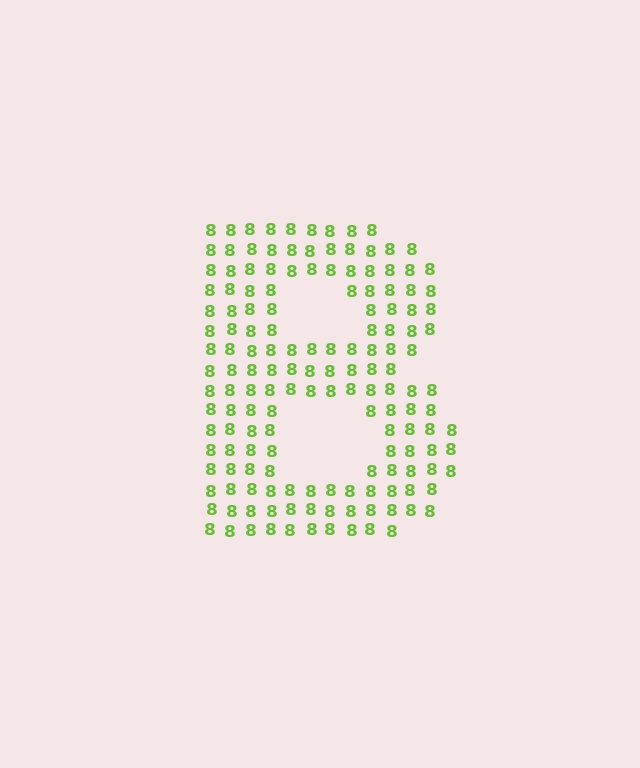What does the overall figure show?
The overall figure shows the letter B.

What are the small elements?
The small elements are digit 8's.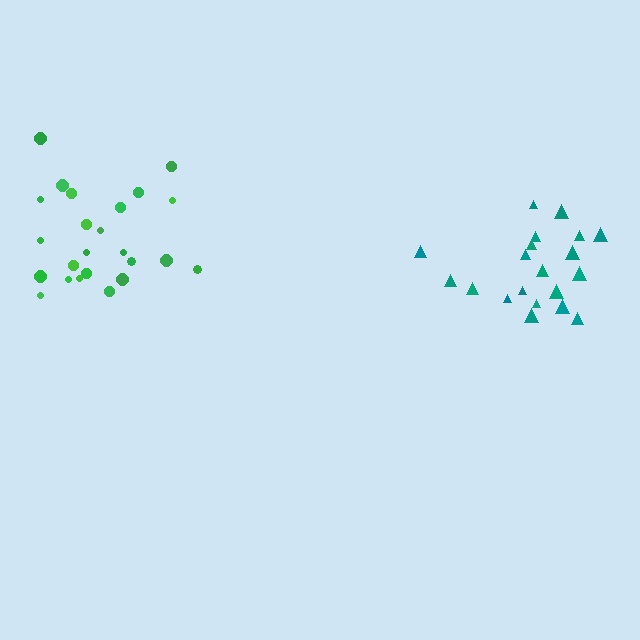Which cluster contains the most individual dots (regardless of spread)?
Green (24).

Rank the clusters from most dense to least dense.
teal, green.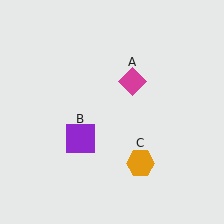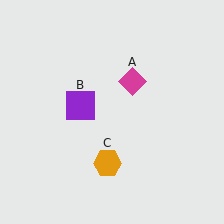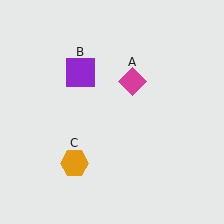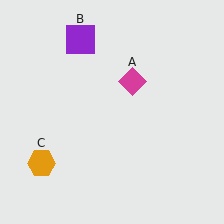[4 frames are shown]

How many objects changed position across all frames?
2 objects changed position: purple square (object B), orange hexagon (object C).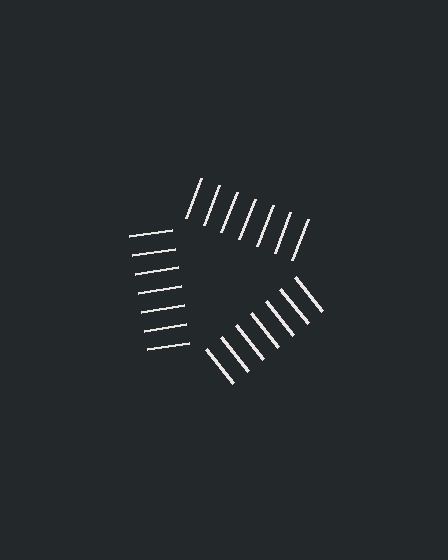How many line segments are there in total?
21 — 7 along each of the 3 edges.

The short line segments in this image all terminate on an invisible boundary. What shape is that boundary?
An illusory triangle — the line segments terminate on its edges but no continuous stroke is drawn.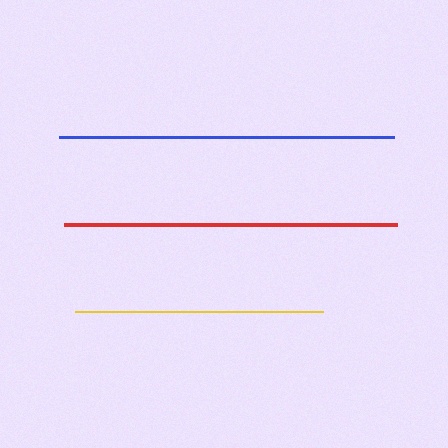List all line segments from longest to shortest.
From longest to shortest: blue, red, yellow.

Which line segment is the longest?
The blue line is the longest at approximately 335 pixels.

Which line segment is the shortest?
The yellow line is the shortest at approximately 248 pixels.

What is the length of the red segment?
The red segment is approximately 333 pixels long.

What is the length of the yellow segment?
The yellow segment is approximately 248 pixels long.